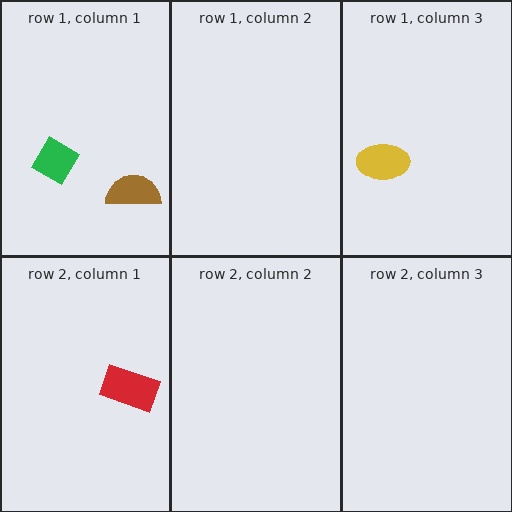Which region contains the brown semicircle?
The row 1, column 1 region.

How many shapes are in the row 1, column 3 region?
1.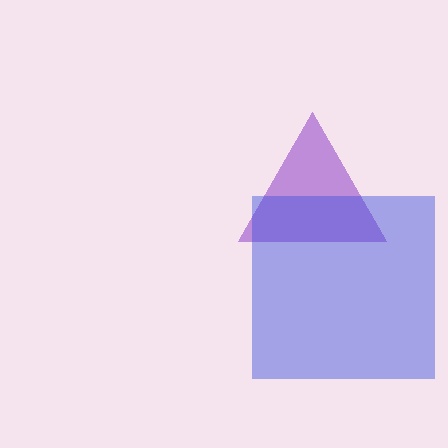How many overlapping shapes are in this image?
There are 2 overlapping shapes in the image.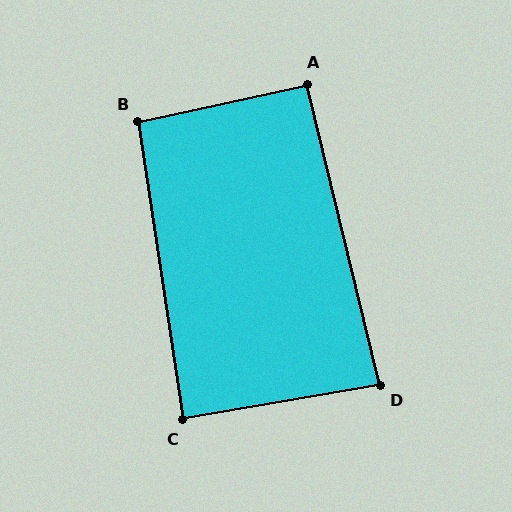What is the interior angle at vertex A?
Approximately 91 degrees (approximately right).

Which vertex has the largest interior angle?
B, at approximately 94 degrees.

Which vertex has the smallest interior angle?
D, at approximately 86 degrees.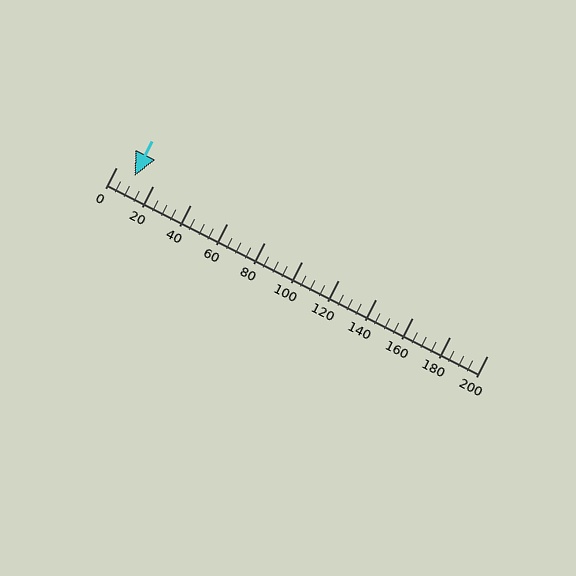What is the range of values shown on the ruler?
The ruler shows values from 0 to 200.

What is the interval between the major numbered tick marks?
The major tick marks are spaced 20 units apart.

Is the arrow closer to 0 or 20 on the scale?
The arrow is closer to 20.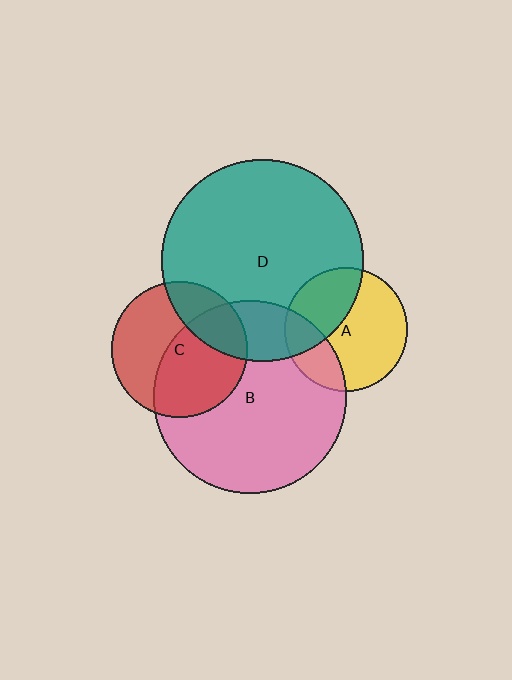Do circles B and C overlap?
Yes.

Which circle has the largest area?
Circle D (teal).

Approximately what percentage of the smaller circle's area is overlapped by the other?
Approximately 50%.